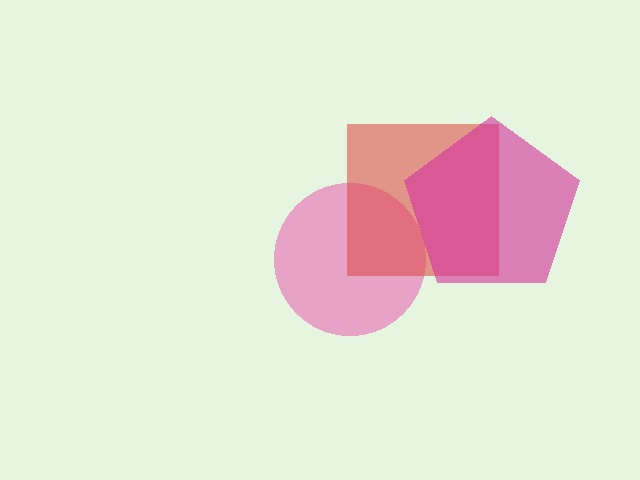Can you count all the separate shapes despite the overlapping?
Yes, there are 3 separate shapes.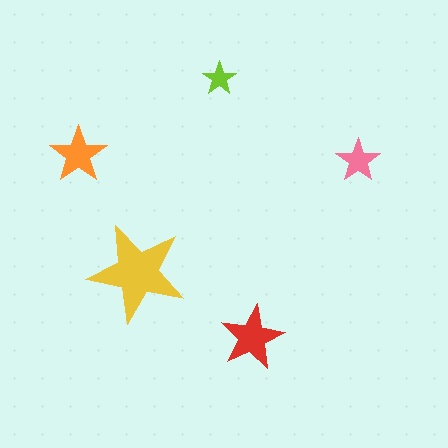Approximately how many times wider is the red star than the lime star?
About 2 times wider.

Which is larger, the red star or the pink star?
The red one.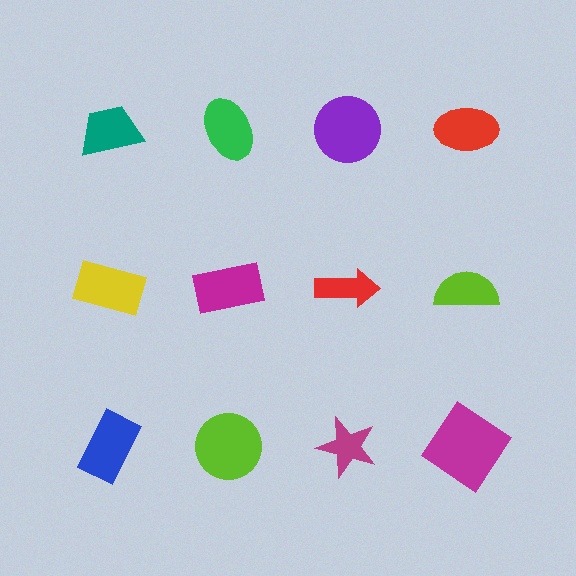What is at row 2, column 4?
A lime semicircle.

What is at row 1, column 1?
A teal trapezoid.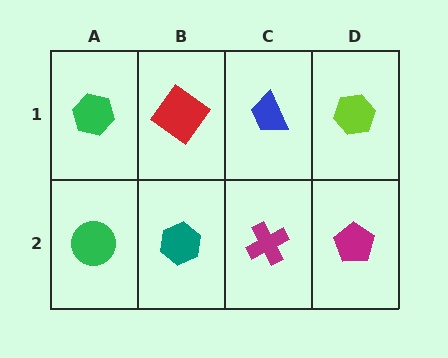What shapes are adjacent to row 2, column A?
A green hexagon (row 1, column A), a teal hexagon (row 2, column B).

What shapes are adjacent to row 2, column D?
A lime hexagon (row 1, column D), a magenta cross (row 2, column C).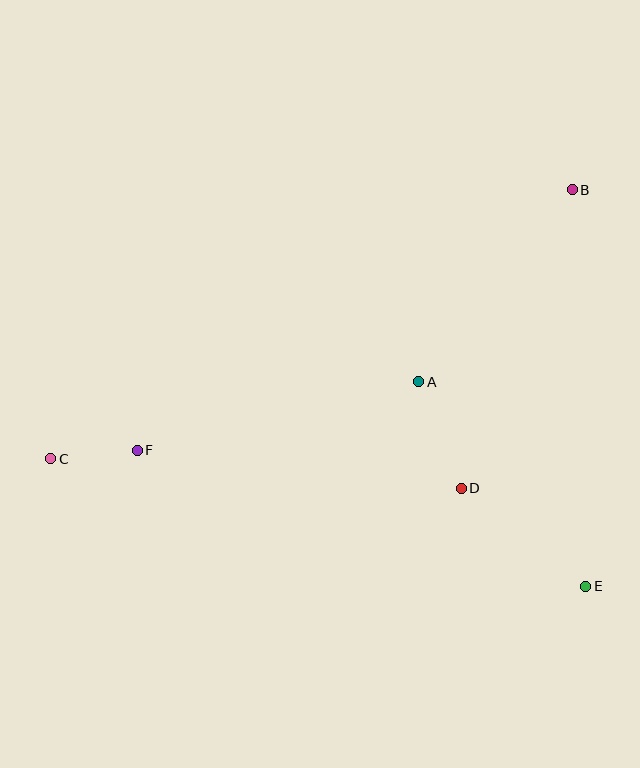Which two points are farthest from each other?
Points B and C are farthest from each other.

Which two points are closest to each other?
Points C and F are closest to each other.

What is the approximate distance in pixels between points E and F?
The distance between E and F is approximately 469 pixels.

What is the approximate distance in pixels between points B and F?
The distance between B and F is approximately 507 pixels.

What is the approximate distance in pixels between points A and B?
The distance between A and B is approximately 246 pixels.